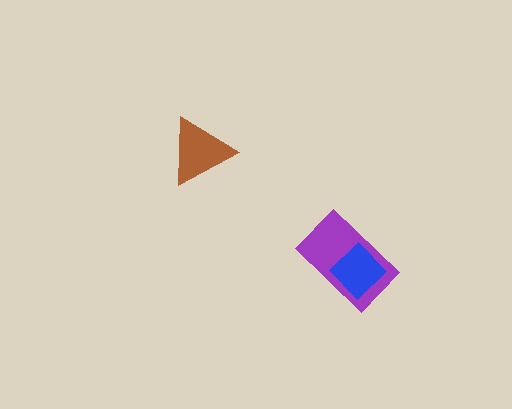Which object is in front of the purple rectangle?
The blue diamond is in front of the purple rectangle.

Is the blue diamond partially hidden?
No, no other shape covers it.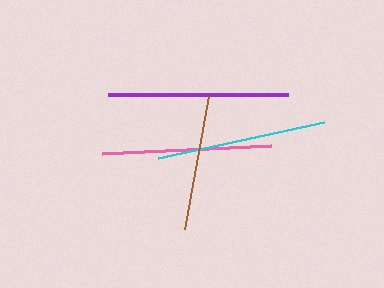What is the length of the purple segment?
The purple segment is approximately 180 pixels long.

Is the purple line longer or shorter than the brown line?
The purple line is longer than the brown line.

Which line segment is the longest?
The purple line is the longest at approximately 180 pixels.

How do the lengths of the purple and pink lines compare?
The purple and pink lines are approximately the same length.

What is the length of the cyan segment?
The cyan segment is approximately 169 pixels long.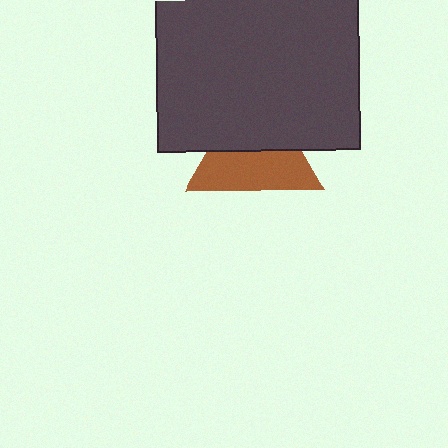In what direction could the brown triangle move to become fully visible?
The brown triangle could move down. That would shift it out from behind the dark gray rectangle entirely.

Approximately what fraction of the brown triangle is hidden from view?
Roughly 45% of the brown triangle is hidden behind the dark gray rectangle.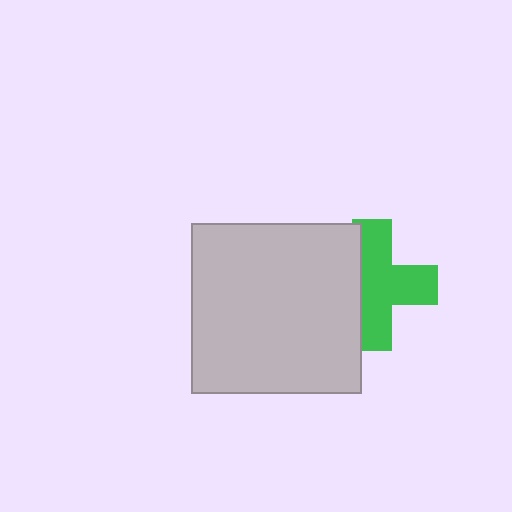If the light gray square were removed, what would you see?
You would see the complete green cross.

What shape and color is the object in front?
The object in front is a light gray square.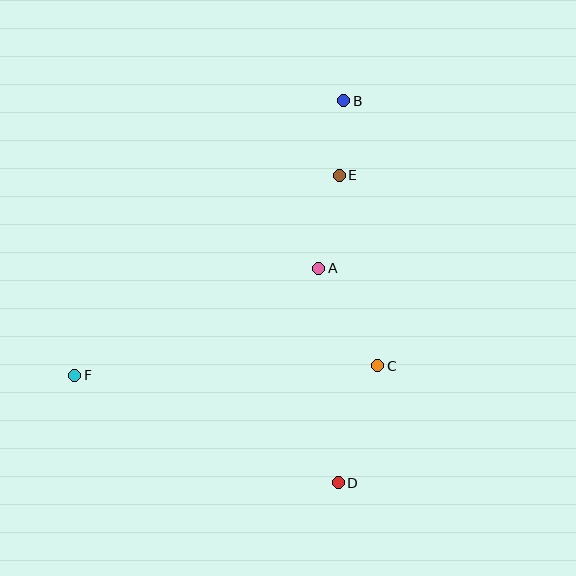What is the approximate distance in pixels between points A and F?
The distance between A and F is approximately 266 pixels.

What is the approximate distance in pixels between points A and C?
The distance between A and C is approximately 114 pixels.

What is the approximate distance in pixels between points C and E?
The distance between C and E is approximately 194 pixels.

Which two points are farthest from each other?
Points B and F are farthest from each other.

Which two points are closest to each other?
Points B and E are closest to each other.